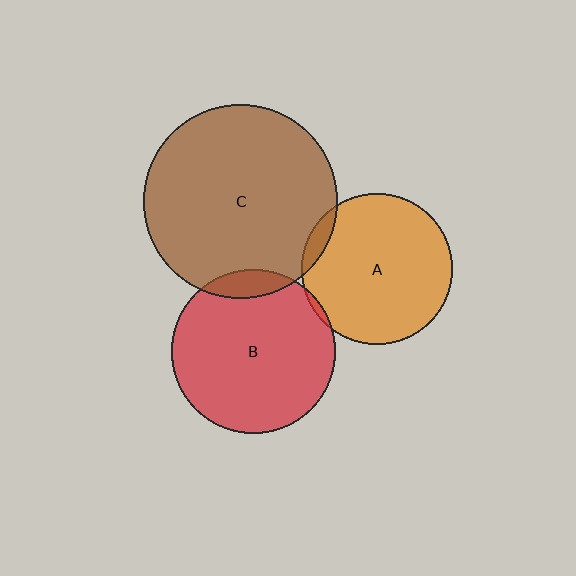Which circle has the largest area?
Circle C (brown).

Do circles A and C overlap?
Yes.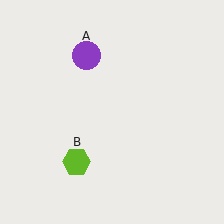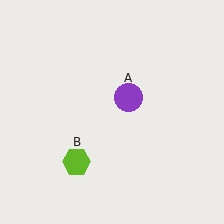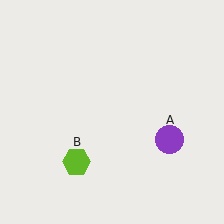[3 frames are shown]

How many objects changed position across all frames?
1 object changed position: purple circle (object A).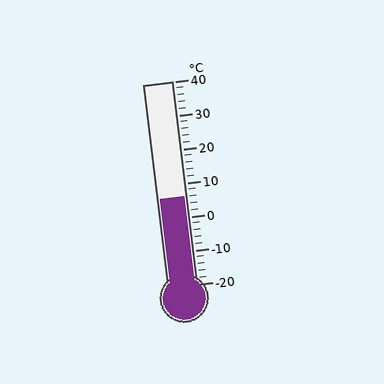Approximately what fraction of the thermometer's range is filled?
The thermometer is filled to approximately 45% of its range.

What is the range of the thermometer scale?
The thermometer scale ranges from -20°C to 40°C.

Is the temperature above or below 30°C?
The temperature is below 30°C.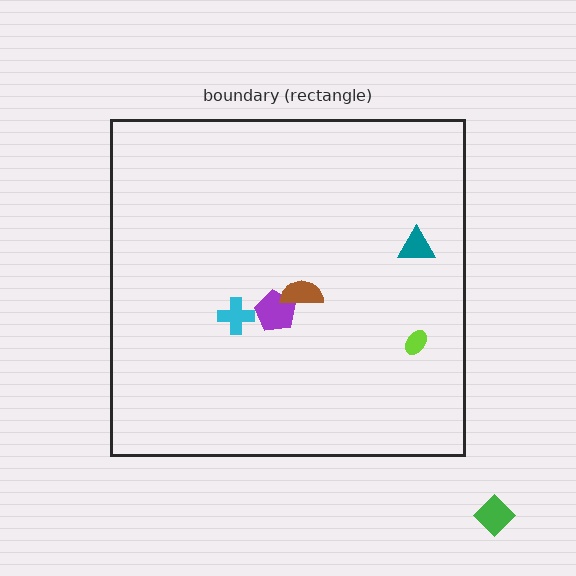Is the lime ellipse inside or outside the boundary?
Inside.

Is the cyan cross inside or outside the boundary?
Inside.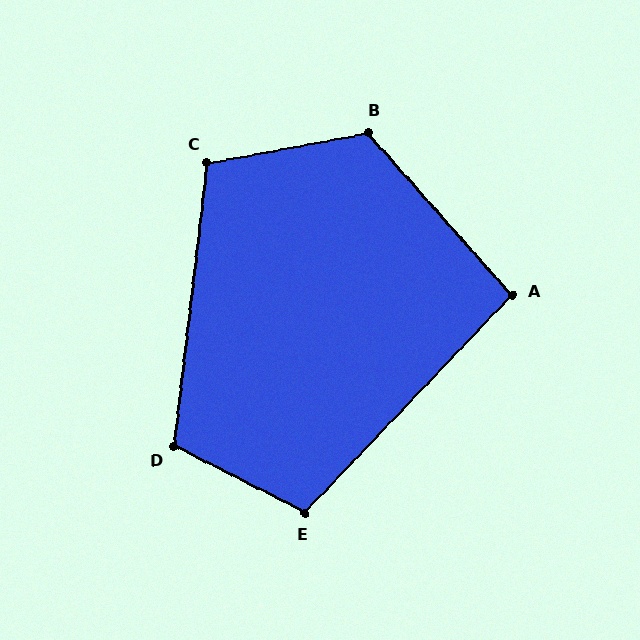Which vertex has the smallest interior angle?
A, at approximately 95 degrees.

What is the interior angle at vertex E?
Approximately 107 degrees (obtuse).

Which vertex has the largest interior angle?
B, at approximately 121 degrees.